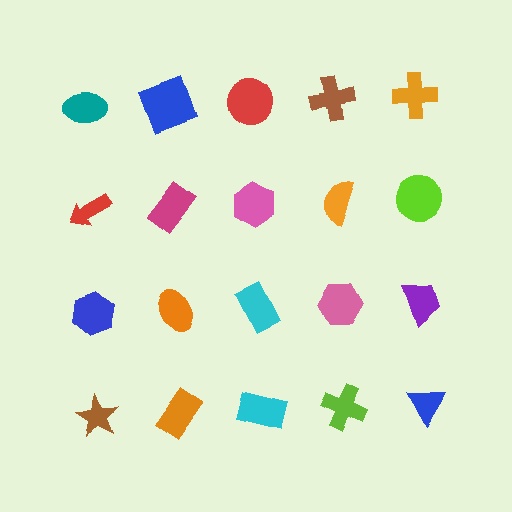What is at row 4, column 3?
A cyan rectangle.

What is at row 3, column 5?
A purple trapezoid.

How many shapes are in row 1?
5 shapes.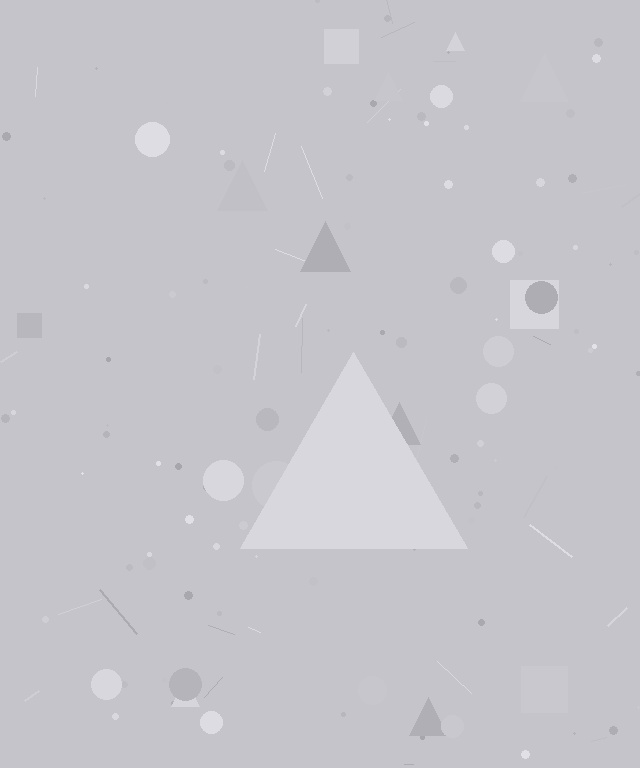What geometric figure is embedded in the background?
A triangle is embedded in the background.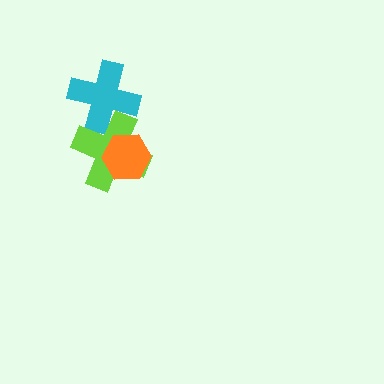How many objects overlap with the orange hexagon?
1 object overlaps with the orange hexagon.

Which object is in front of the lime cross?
The orange hexagon is in front of the lime cross.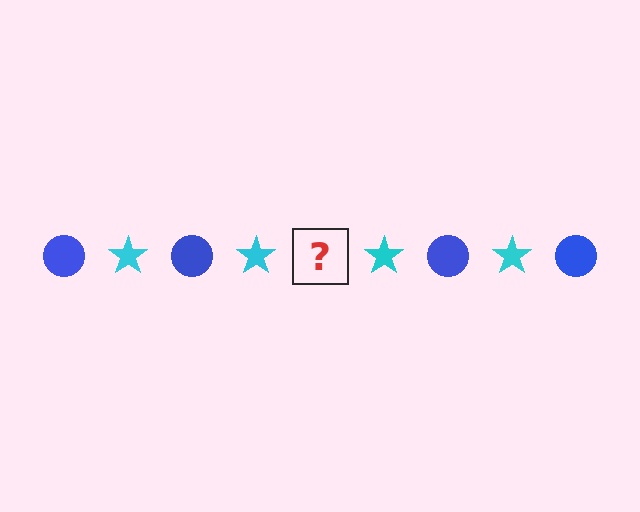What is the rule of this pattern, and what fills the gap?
The rule is that the pattern alternates between blue circle and cyan star. The gap should be filled with a blue circle.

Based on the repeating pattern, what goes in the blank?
The blank should be a blue circle.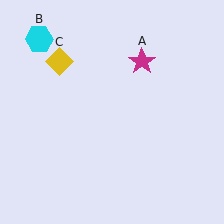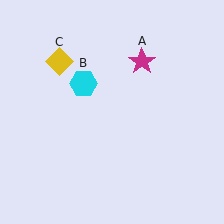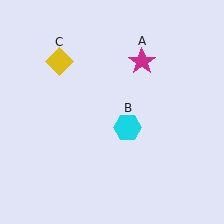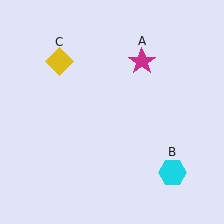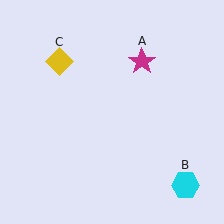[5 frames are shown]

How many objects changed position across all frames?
1 object changed position: cyan hexagon (object B).